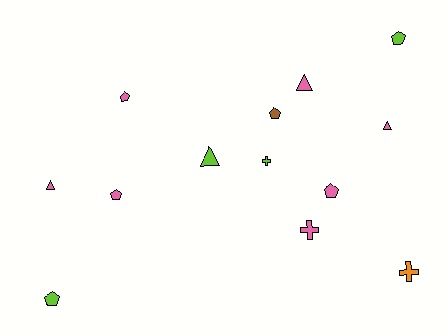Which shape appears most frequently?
Pentagon, with 6 objects.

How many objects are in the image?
There are 13 objects.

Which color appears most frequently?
Pink, with 7 objects.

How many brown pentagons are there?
There is 1 brown pentagon.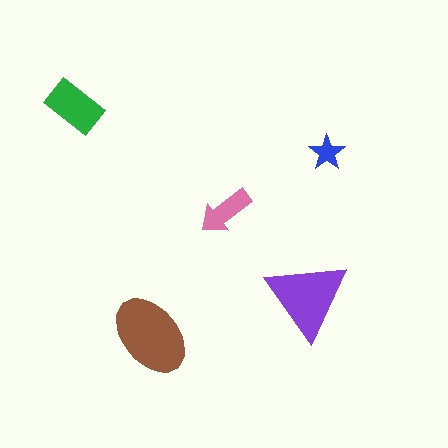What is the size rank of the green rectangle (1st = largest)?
3rd.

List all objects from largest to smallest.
The brown ellipse, the purple triangle, the green rectangle, the pink arrow, the blue star.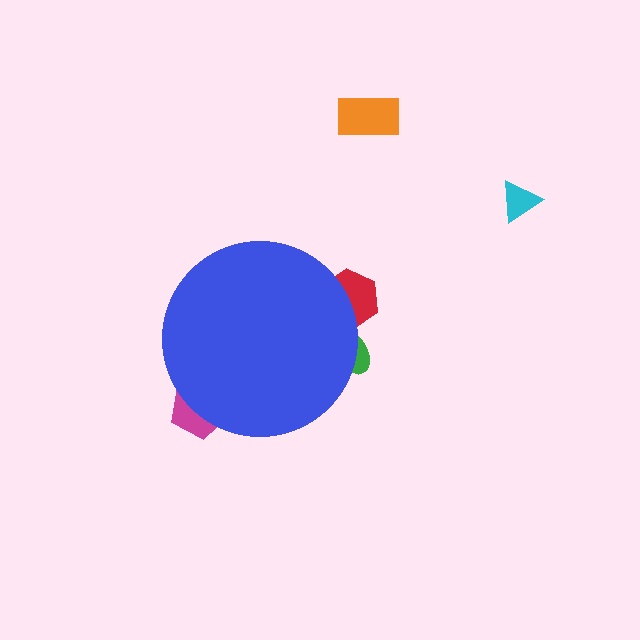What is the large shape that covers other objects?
A blue circle.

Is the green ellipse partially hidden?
Yes, the green ellipse is partially hidden behind the blue circle.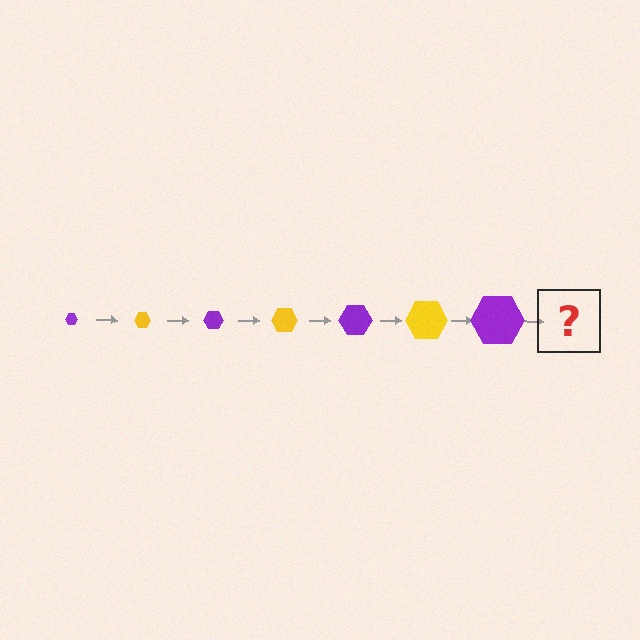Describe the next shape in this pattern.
It should be a yellow hexagon, larger than the previous one.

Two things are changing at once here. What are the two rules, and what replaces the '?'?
The two rules are that the hexagon grows larger each step and the color cycles through purple and yellow. The '?' should be a yellow hexagon, larger than the previous one.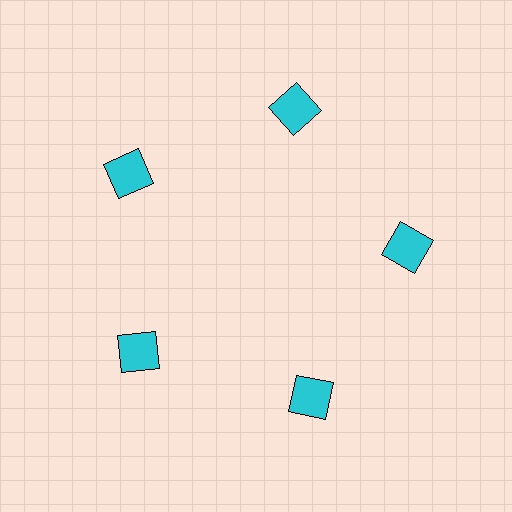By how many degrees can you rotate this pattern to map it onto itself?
The pattern maps onto itself every 72 degrees of rotation.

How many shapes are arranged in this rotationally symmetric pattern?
There are 5 shapes, arranged in 5 groups of 1.